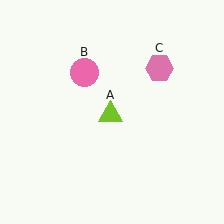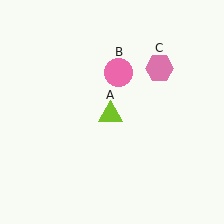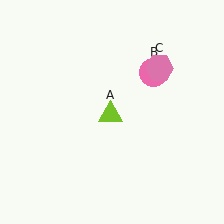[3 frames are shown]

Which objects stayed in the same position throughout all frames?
Lime triangle (object A) and pink hexagon (object C) remained stationary.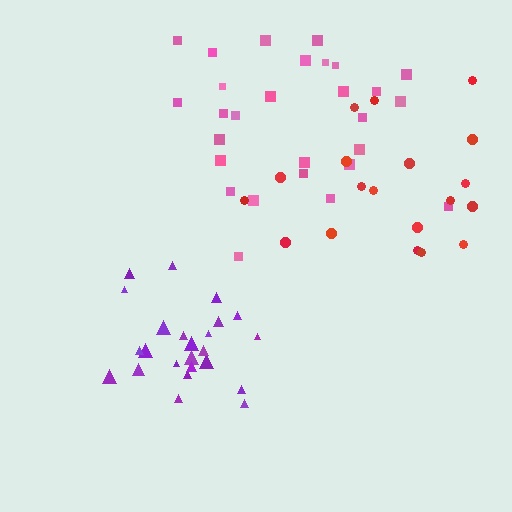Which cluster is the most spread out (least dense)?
Red.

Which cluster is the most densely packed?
Purple.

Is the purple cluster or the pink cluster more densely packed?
Purple.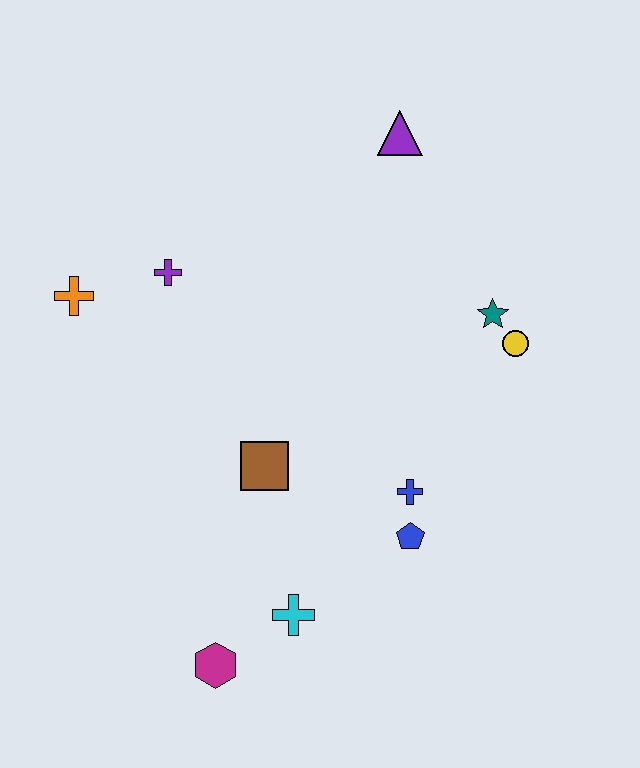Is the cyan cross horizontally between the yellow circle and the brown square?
Yes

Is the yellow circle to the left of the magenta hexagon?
No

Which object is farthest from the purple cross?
The magenta hexagon is farthest from the purple cross.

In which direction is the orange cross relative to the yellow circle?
The orange cross is to the left of the yellow circle.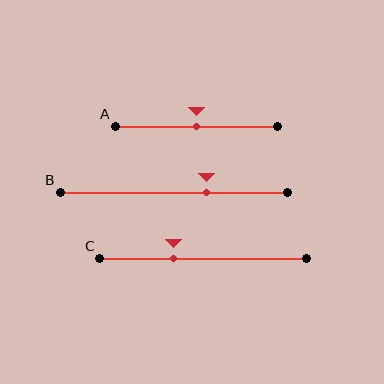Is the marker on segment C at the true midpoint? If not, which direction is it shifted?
No, the marker on segment C is shifted to the left by about 14% of the segment length.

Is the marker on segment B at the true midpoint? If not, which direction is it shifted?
No, the marker on segment B is shifted to the right by about 14% of the segment length.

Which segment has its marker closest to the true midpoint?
Segment A has its marker closest to the true midpoint.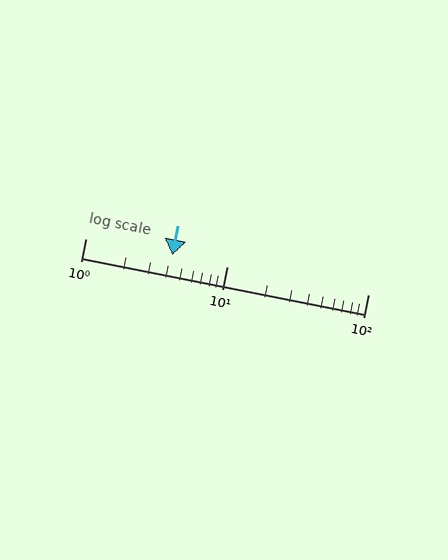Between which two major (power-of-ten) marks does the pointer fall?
The pointer is between 1 and 10.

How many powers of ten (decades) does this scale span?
The scale spans 2 decades, from 1 to 100.